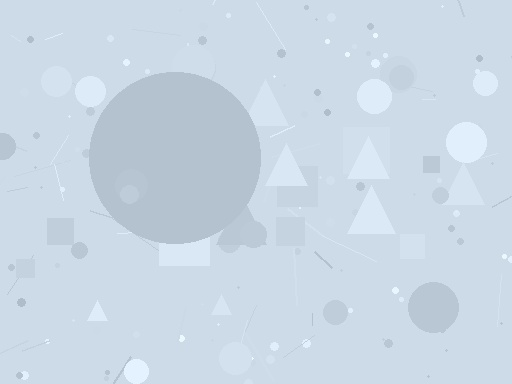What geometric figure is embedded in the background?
A circle is embedded in the background.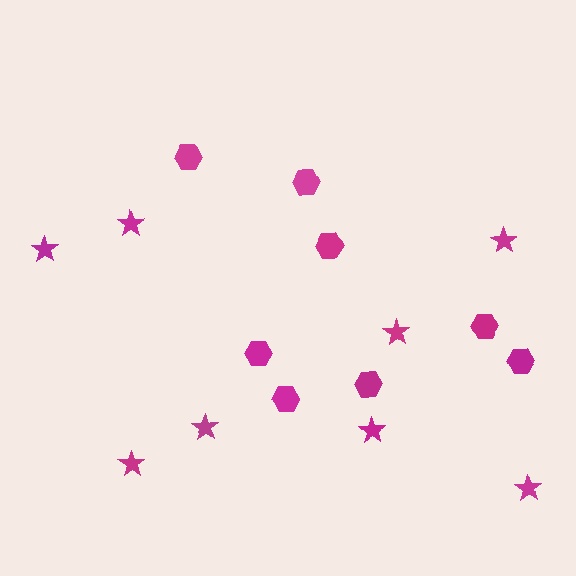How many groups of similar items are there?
There are 2 groups: one group of stars (8) and one group of hexagons (8).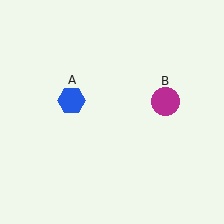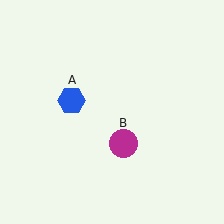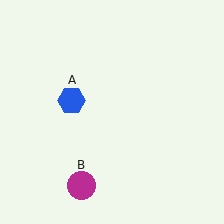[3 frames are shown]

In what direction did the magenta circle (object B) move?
The magenta circle (object B) moved down and to the left.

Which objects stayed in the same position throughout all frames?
Blue hexagon (object A) remained stationary.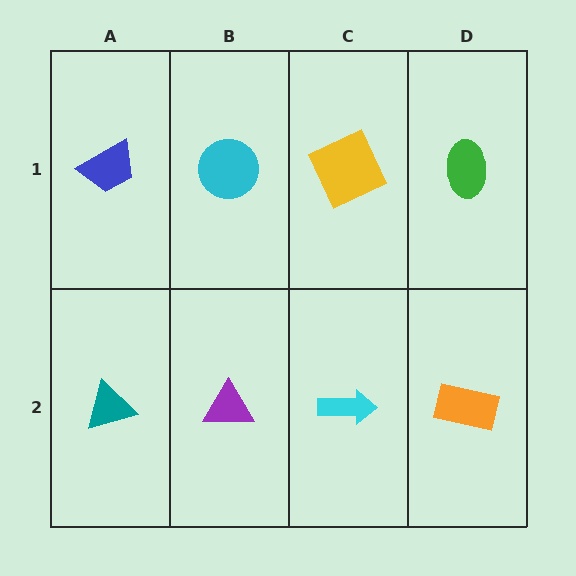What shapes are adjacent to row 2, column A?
A blue trapezoid (row 1, column A), a purple triangle (row 2, column B).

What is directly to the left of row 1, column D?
A yellow square.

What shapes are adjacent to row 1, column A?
A teal triangle (row 2, column A), a cyan circle (row 1, column B).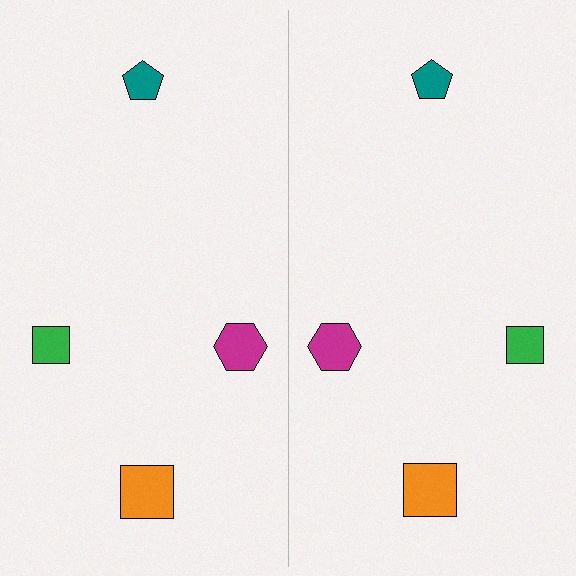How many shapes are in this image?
There are 8 shapes in this image.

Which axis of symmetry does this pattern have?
The pattern has a vertical axis of symmetry running through the center of the image.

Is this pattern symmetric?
Yes, this pattern has bilateral (reflection) symmetry.